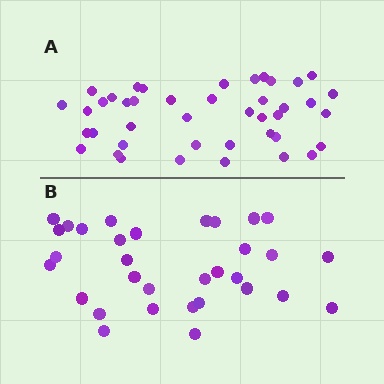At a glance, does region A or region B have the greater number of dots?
Region A (the top region) has more dots.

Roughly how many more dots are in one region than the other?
Region A has roughly 10 or so more dots than region B.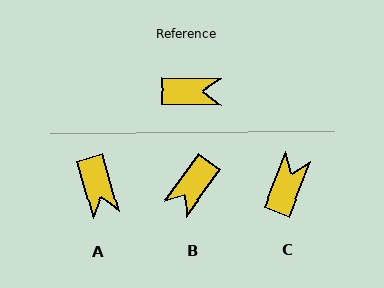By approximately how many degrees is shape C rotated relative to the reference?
Approximately 69 degrees counter-clockwise.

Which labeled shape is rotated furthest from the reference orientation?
B, about 126 degrees away.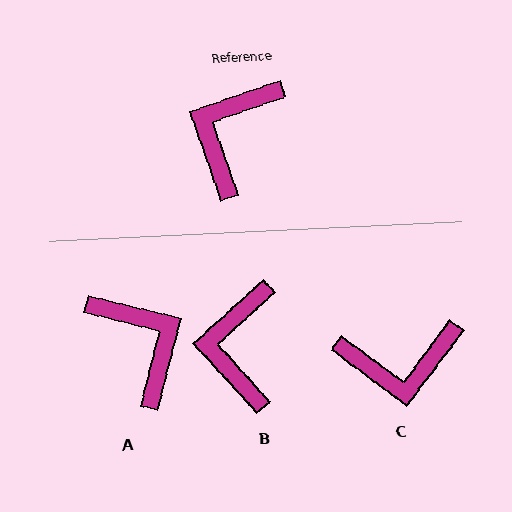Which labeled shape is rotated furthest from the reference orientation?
C, about 124 degrees away.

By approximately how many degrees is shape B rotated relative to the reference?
Approximately 23 degrees counter-clockwise.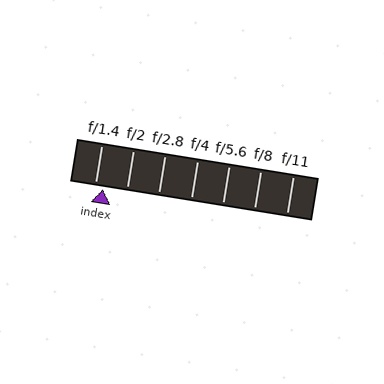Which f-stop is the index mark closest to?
The index mark is closest to f/1.4.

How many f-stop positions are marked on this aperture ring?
There are 7 f-stop positions marked.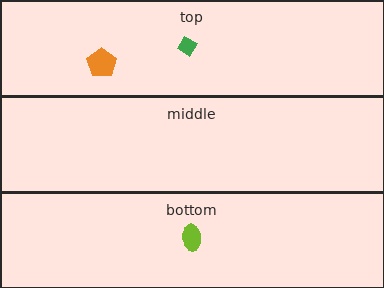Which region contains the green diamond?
The top region.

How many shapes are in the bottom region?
1.